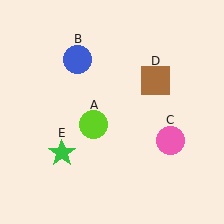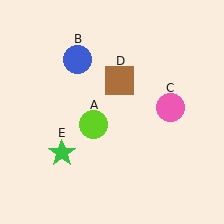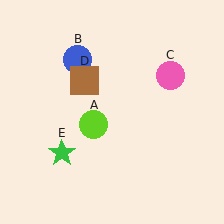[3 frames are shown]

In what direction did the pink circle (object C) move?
The pink circle (object C) moved up.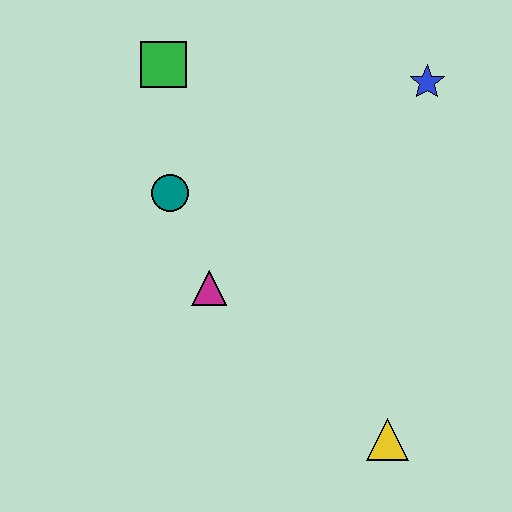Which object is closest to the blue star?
The green square is closest to the blue star.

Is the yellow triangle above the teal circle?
No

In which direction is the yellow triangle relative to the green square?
The yellow triangle is below the green square.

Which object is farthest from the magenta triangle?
The blue star is farthest from the magenta triangle.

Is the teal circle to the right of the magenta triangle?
No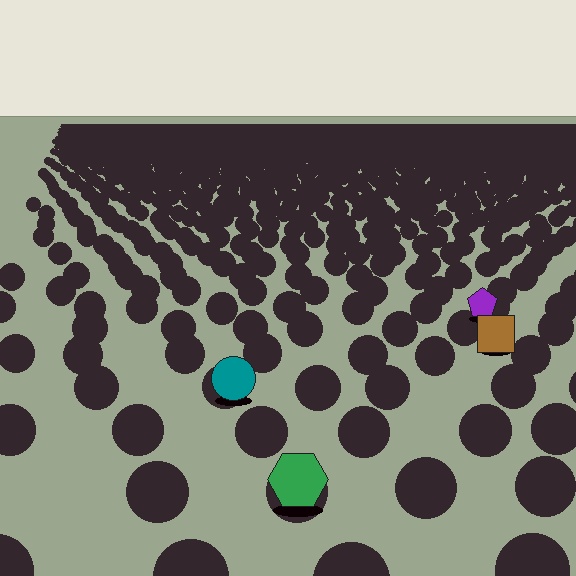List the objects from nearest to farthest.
From nearest to farthest: the green hexagon, the teal circle, the brown square, the purple pentagon.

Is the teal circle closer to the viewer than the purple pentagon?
Yes. The teal circle is closer — you can tell from the texture gradient: the ground texture is coarser near it.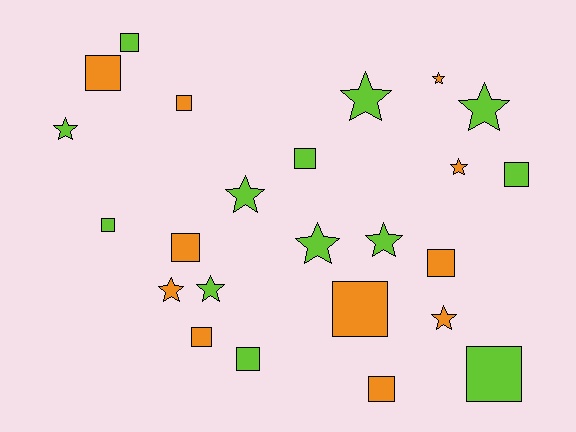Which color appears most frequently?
Lime, with 13 objects.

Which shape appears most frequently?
Square, with 13 objects.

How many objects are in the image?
There are 24 objects.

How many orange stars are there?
There are 4 orange stars.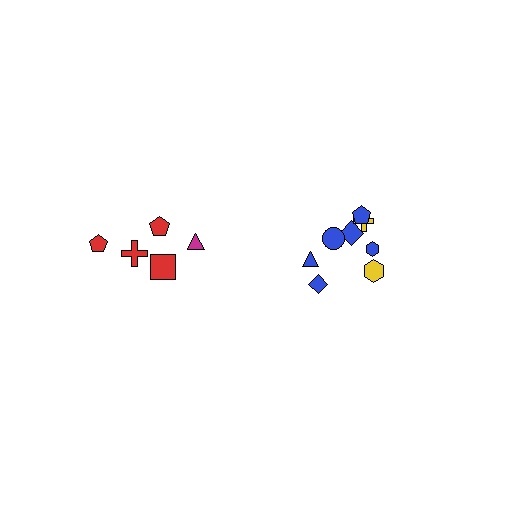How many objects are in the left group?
There are 6 objects.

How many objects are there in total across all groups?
There are 14 objects.